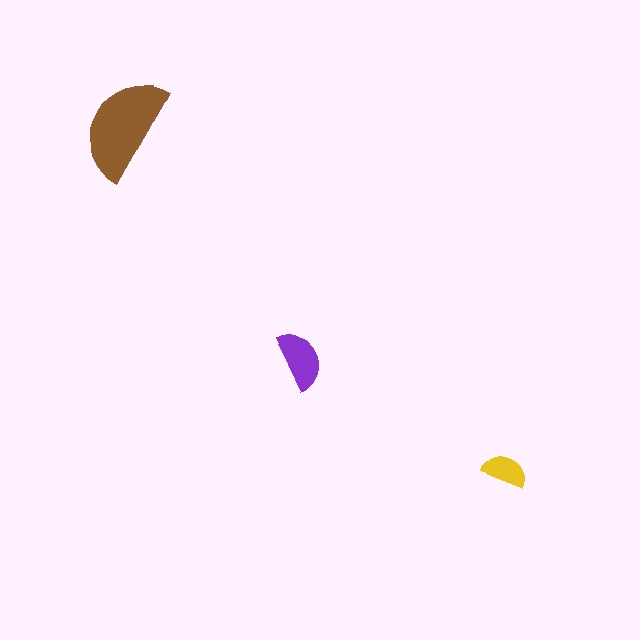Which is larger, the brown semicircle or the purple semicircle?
The brown one.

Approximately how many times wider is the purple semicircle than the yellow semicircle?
About 1.5 times wider.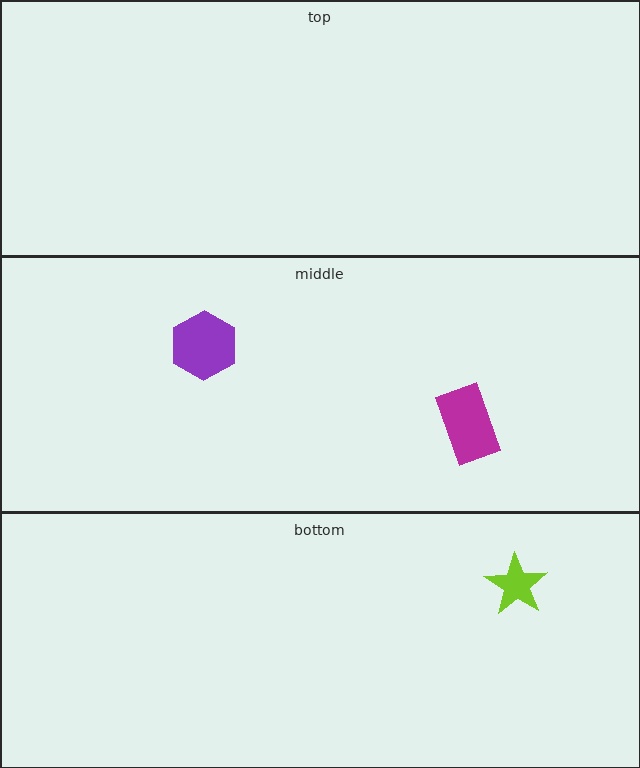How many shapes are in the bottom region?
1.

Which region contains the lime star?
The bottom region.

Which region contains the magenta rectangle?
The middle region.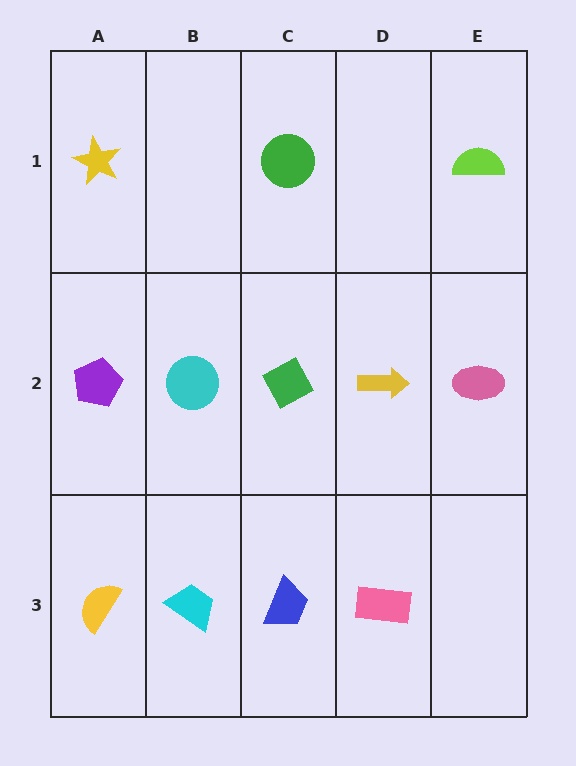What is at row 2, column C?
A green diamond.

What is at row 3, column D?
A pink rectangle.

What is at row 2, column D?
A yellow arrow.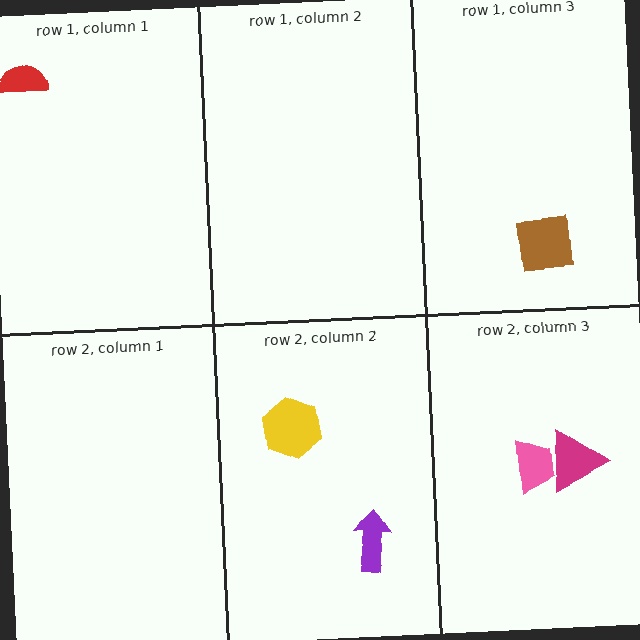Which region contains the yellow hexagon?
The row 2, column 2 region.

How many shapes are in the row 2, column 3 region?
2.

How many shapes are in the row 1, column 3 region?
1.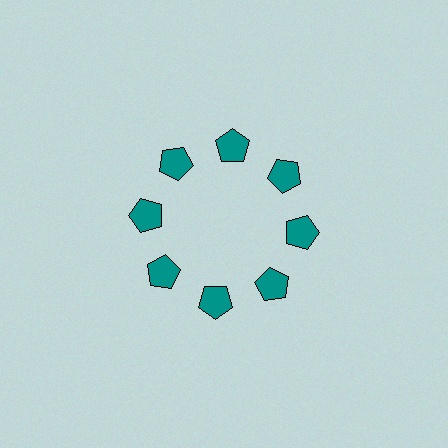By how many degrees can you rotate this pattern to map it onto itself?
The pattern maps onto itself every 45 degrees of rotation.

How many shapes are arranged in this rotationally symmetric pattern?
There are 8 shapes, arranged in 8 groups of 1.